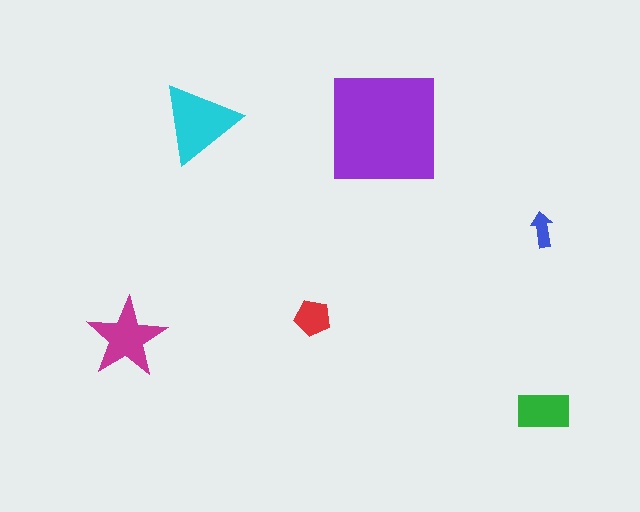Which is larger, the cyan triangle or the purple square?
The purple square.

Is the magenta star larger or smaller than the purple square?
Smaller.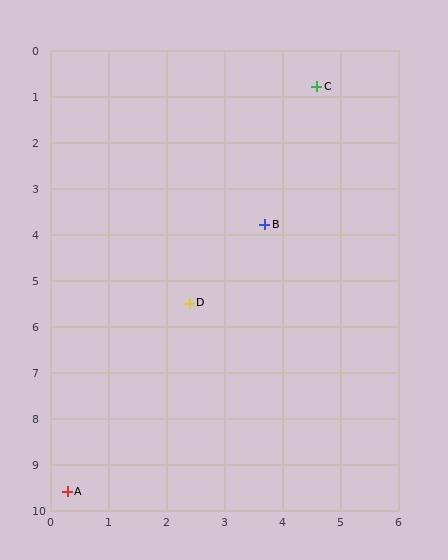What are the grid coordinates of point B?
Point B is at approximately (3.7, 3.8).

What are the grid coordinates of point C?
Point C is at approximately (4.6, 0.8).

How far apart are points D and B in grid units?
Points D and B are about 2.1 grid units apart.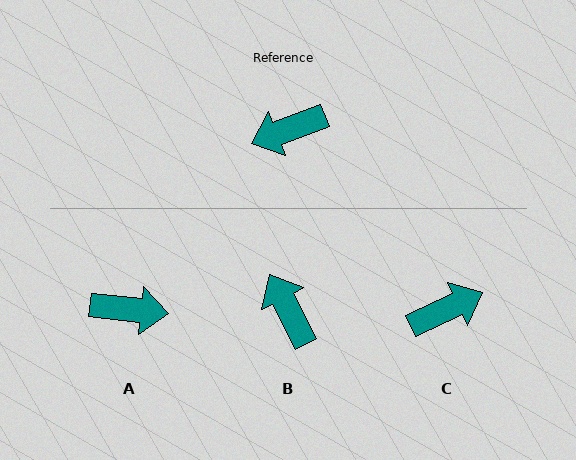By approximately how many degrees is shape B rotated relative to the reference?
Approximately 83 degrees clockwise.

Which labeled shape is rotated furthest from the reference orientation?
C, about 176 degrees away.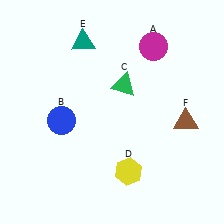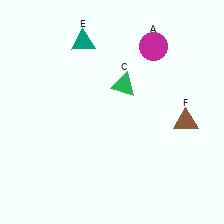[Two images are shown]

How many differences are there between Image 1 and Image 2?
There are 2 differences between the two images.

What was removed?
The yellow hexagon (D), the blue circle (B) were removed in Image 2.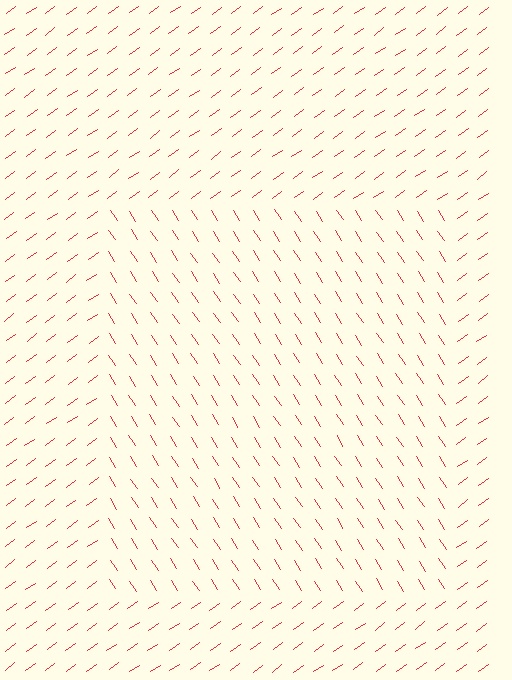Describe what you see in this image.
The image is filled with small red line segments. A rectangle region in the image has lines oriented differently from the surrounding lines, creating a visible texture boundary.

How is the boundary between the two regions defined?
The boundary is defined purely by a change in line orientation (approximately 87 degrees difference). All lines are the same color and thickness.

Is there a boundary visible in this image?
Yes, there is a texture boundary formed by a change in line orientation.